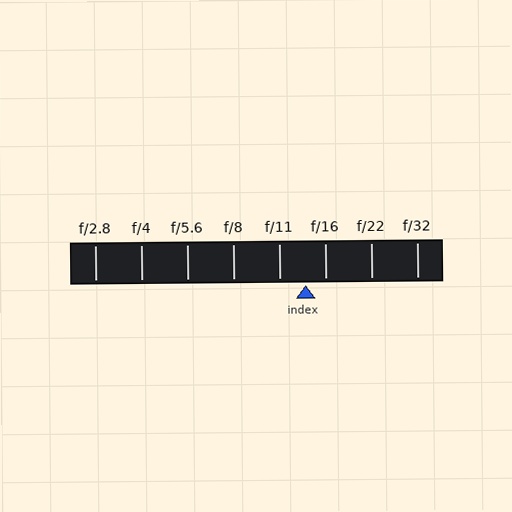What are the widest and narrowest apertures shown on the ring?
The widest aperture shown is f/2.8 and the narrowest is f/32.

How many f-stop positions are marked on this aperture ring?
There are 8 f-stop positions marked.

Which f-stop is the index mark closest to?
The index mark is closest to f/16.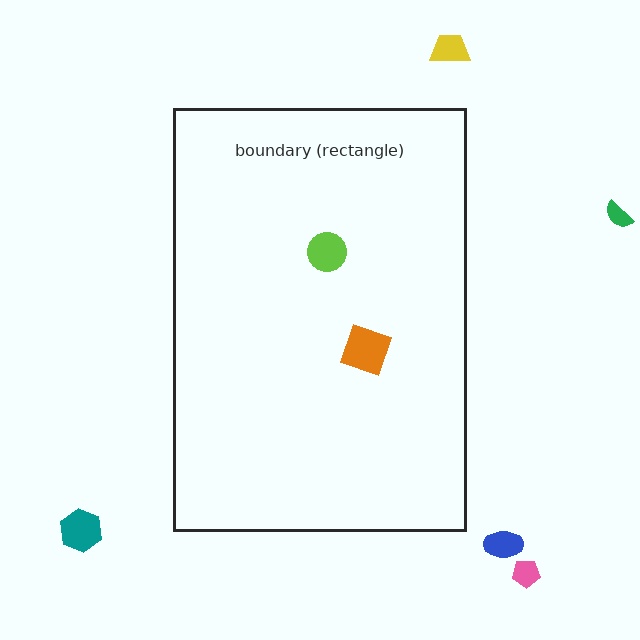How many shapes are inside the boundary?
2 inside, 5 outside.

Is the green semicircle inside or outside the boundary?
Outside.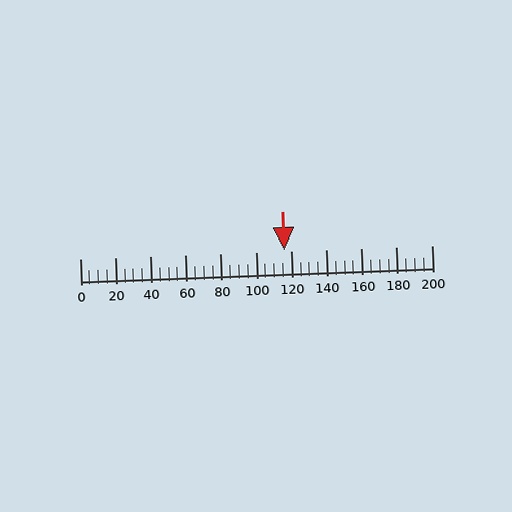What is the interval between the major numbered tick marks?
The major tick marks are spaced 20 units apart.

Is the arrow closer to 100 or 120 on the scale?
The arrow is closer to 120.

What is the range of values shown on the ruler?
The ruler shows values from 0 to 200.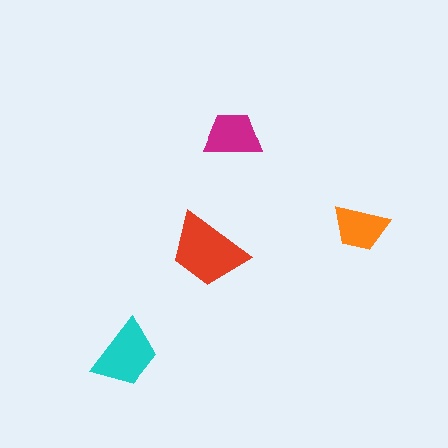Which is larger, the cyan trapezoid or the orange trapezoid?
The cyan one.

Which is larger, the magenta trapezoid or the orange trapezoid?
The magenta one.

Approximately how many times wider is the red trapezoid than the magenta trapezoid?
About 1.5 times wider.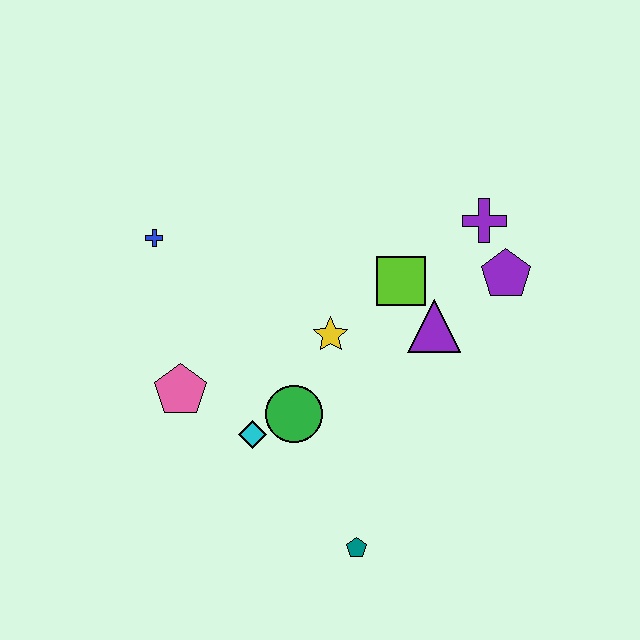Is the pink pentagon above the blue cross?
No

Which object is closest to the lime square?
The purple triangle is closest to the lime square.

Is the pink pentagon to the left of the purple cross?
Yes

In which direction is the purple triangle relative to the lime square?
The purple triangle is below the lime square.